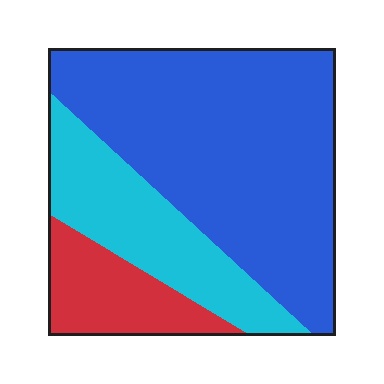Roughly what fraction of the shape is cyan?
Cyan covers 24% of the shape.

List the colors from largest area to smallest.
From largest to smallest: blue, cyan, red.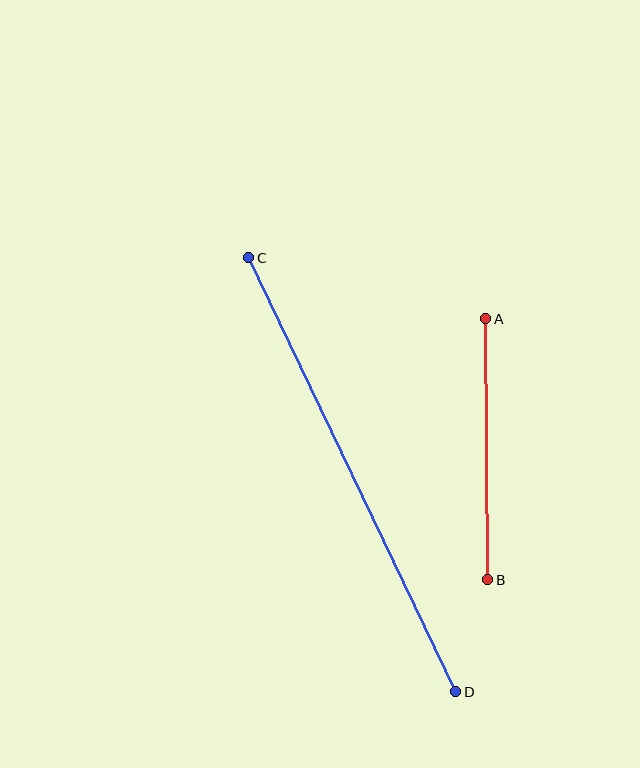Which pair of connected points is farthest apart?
Points C and D are farthest apart.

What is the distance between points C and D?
The distance is approximately 481 pixels.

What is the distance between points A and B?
The distance is approximately 261 pixels.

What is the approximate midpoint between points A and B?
The midpoint is at approximately (487, 449) pixels.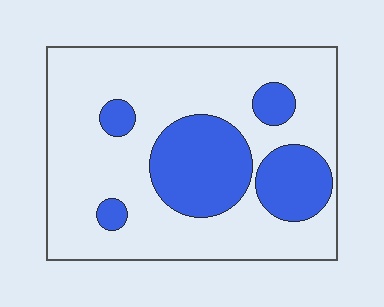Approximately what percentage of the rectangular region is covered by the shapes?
Approximately 25%.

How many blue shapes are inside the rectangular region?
5.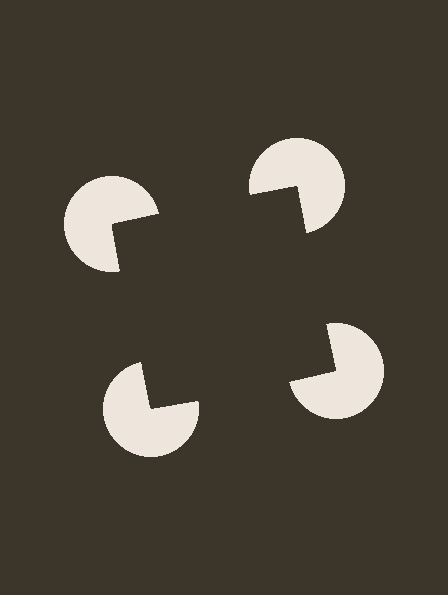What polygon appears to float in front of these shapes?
An illusory square — its edges are inferred from the aligned wedge cuts in the pac-man discs, not physically drawn.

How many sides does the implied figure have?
4 sides.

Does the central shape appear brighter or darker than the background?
It typically appears slightly darker than the background, even though no actual brightness change is drawn.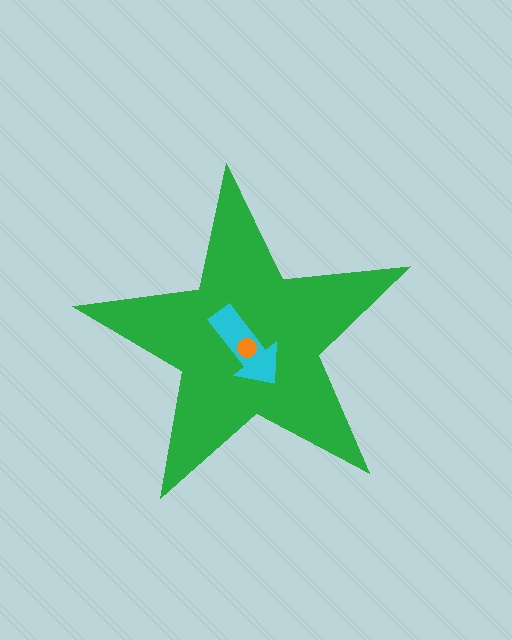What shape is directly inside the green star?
The cyan arrow.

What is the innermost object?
The orange circle.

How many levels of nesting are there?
3.